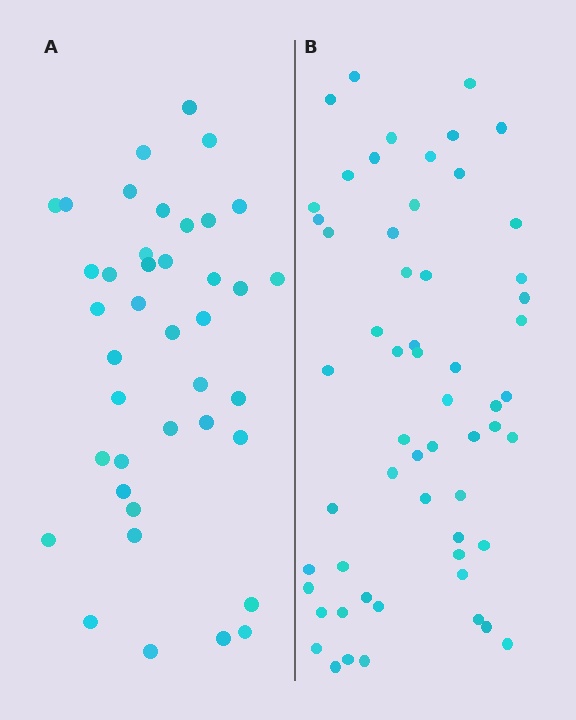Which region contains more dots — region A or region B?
Region B (the right region) has more dots.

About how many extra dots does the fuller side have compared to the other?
Region B has approximately 20 more dots than region A.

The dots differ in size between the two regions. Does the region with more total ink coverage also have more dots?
No. Region A has more total ink coverage because its dots are larger, but region B actually contains more individual dots. Total area can be misleading — the number of items is what matters here.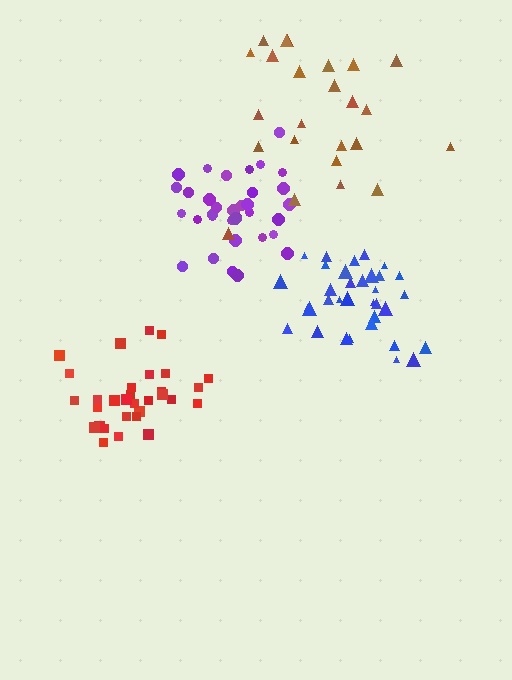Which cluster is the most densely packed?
Purple.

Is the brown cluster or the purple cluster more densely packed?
Purple.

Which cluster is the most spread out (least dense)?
Brown.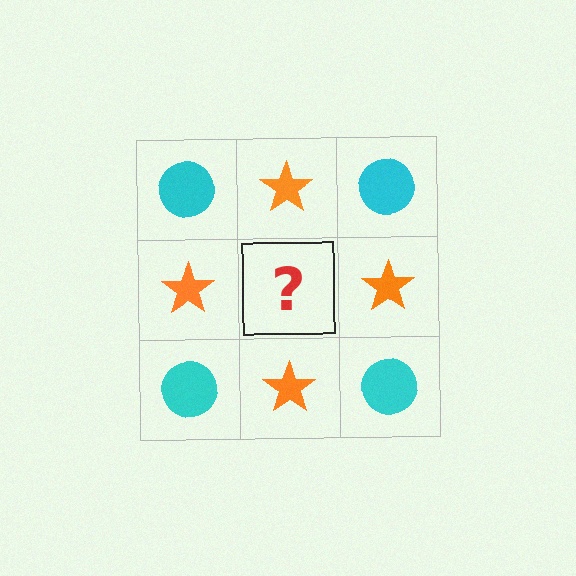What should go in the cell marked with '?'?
The missing cell should contain a cyan circle.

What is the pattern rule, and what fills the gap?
The rule is that it alternates cyan circle and orange star in a checkerboard pattern. The gap should be filled with a cyan circle.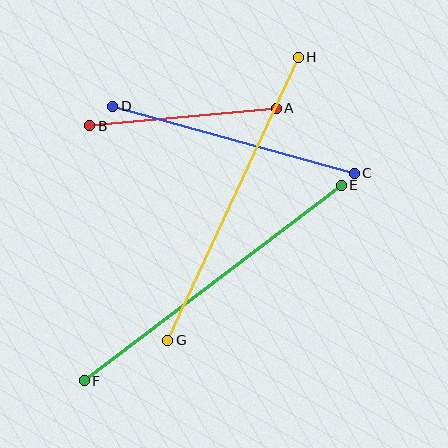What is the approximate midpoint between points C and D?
The midpoint is at approximately (234, 140) pixels.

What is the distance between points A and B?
The distance is approximately 187 pixels.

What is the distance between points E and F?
The distance is approximately 323 pixels.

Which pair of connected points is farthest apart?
Points E and F are farthest apart.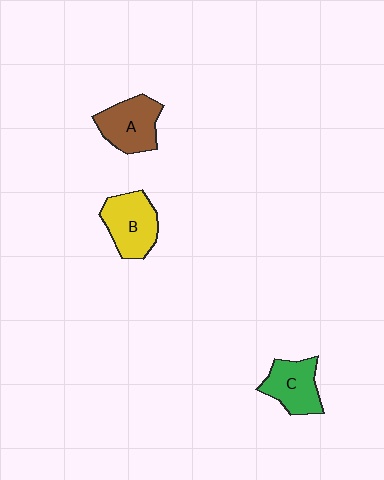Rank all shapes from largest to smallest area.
From largest to smallest: B (yellow), A (brown), C (green).